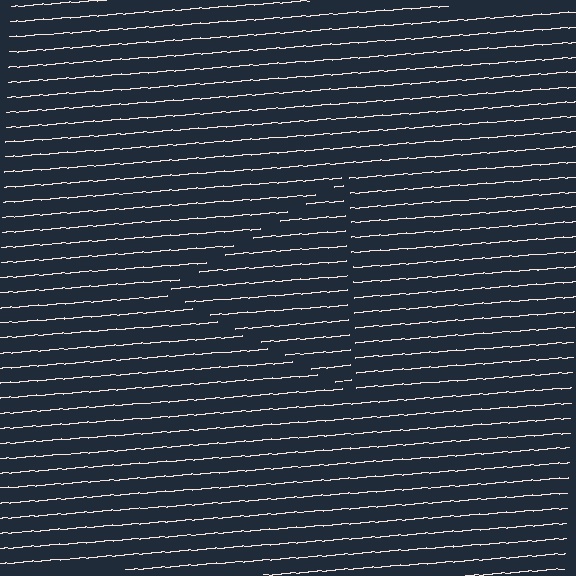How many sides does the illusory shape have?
3 sides — the line-ends trace a triangle.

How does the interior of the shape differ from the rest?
The interior of the shape contains the same grating, shifted by half a period — the contour is defined by the phase discontinuity where line-ends from the inner and outer gratings abut.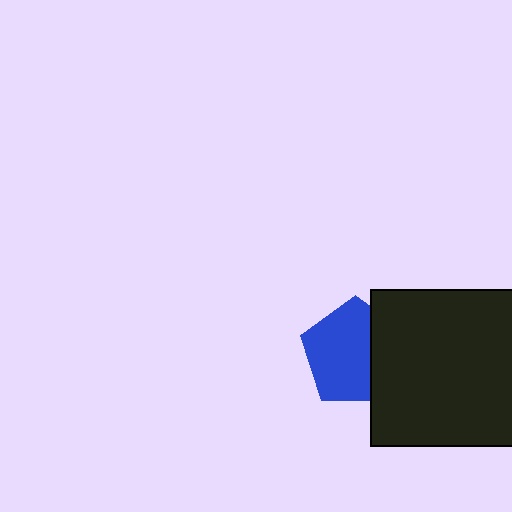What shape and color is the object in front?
The object in front is a black rectangle.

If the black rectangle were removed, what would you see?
You would see the complete blue pentagon.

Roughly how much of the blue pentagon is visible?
Most of it is visible (roughly 67%).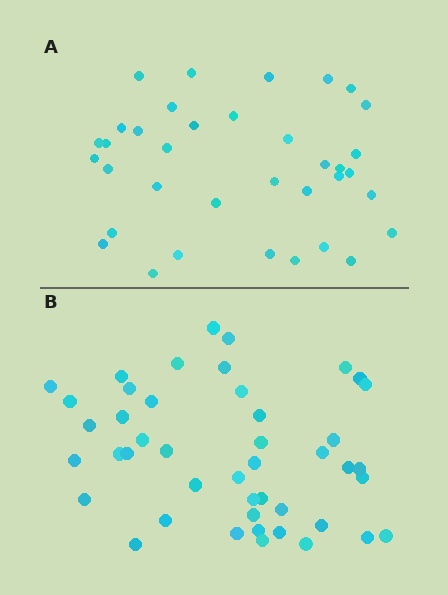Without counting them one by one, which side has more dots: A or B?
Region B (the bottom region) has more dots.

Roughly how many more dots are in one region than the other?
Region B has roughly 8 or so more dots than region A.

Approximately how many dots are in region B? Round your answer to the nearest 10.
About 40 dots. (The exact count is 45, which rounds to 40.)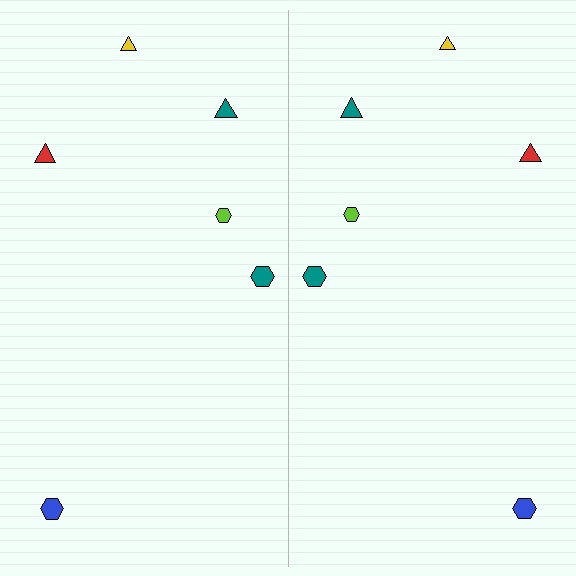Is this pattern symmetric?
Yes, this pattern has bilateral (reflection) symmetry.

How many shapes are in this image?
There are 12 shapes in this image.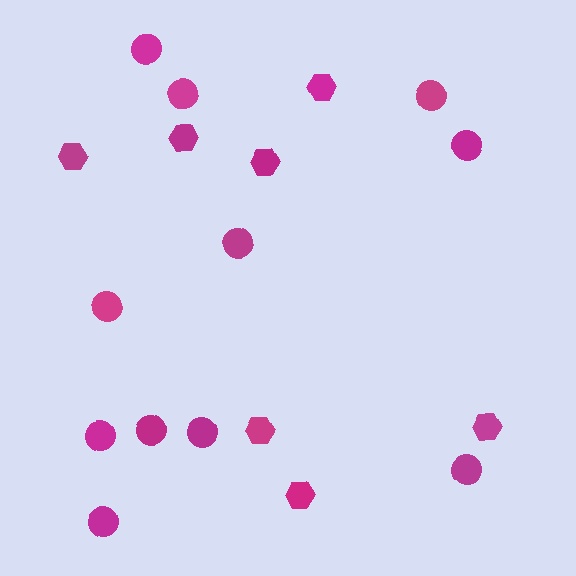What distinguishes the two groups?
There are 2 groups: one group of hexagons (7) and one group of circles (11).